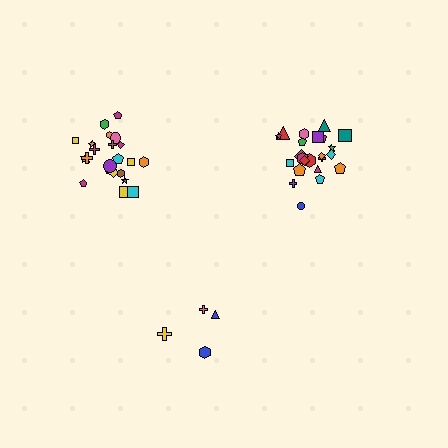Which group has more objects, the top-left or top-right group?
The top-right group.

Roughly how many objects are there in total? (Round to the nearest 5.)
Roughly 50 objects in total.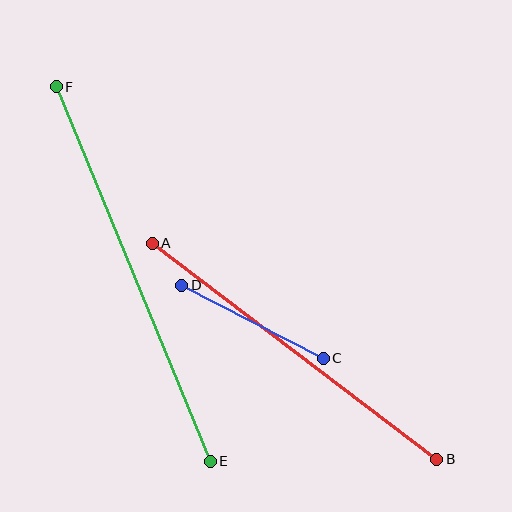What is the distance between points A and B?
The distance is approximately 357 pixels.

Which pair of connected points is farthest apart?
Points E and F are farthest apart.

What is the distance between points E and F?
The distance is approximately 405 pixels.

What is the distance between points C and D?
The distance is approximately 159 pixels.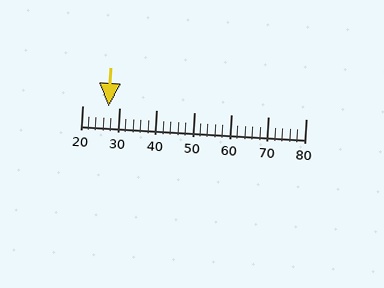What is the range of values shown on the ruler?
The ruler shows values from 20 to 80.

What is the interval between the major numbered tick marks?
The major tick marks are spaced 10 units apart.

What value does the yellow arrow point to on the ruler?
The yellow arrow points to approximately 27.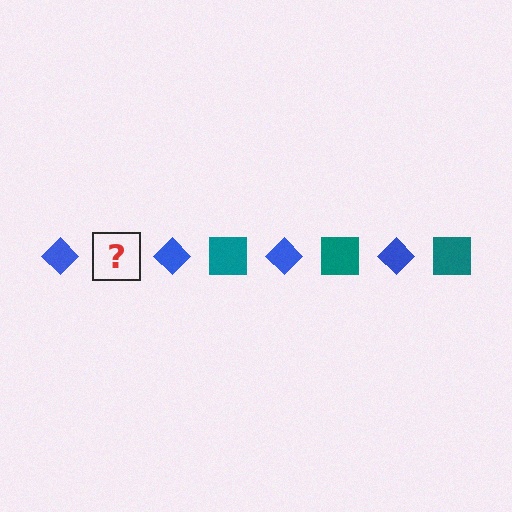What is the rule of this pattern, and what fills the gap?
The rule is that the pattern alternates between blue diamond and teal square. The gap should be filled with a teal square.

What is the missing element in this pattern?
The missing element is a teal square.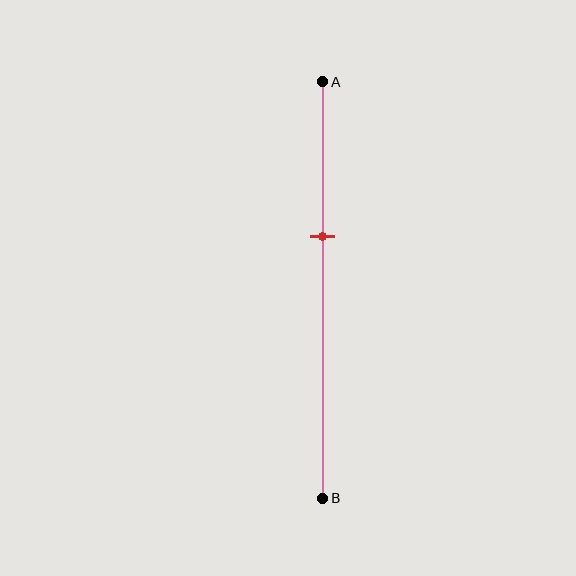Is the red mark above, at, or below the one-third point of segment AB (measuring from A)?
The red mark is below the one-third point of segment AB.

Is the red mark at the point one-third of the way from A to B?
No, the mark is at about 35% from A, not at the 33% one-third point.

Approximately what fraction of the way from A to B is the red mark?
The red mark is approximately 35% of the way from A to B.